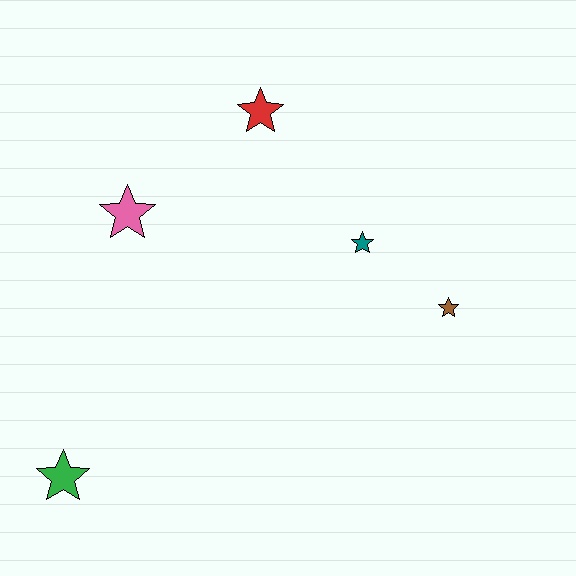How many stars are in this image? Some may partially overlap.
There are 5 stars.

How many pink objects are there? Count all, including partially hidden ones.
There is 1 pink object.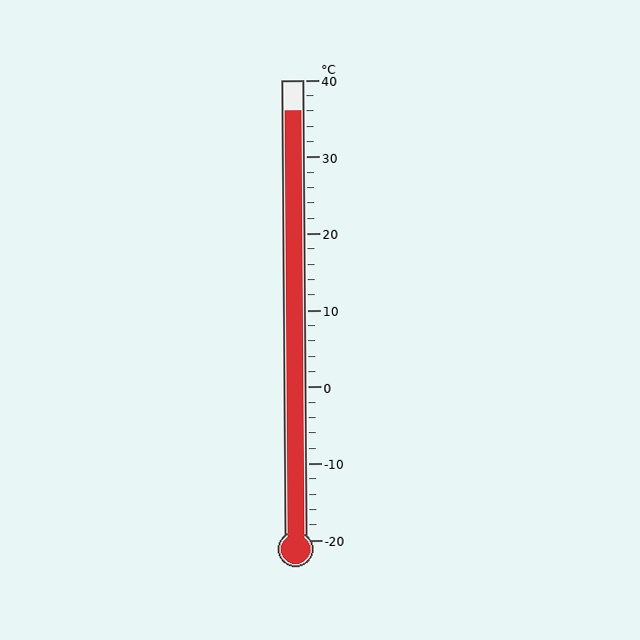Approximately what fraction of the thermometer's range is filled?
The thermometer is filled to approximately 95% of its range.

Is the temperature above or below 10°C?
The temperature is above 10°C.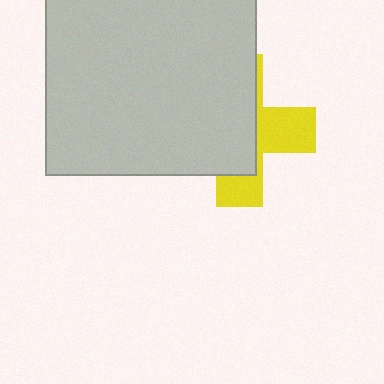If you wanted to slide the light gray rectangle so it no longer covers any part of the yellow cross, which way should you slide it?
Slide it left — that is the most direct way to separate the two shapes.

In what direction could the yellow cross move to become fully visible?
The yellow cross could move right. That would shift it out from behind the light gray rectangle entirely.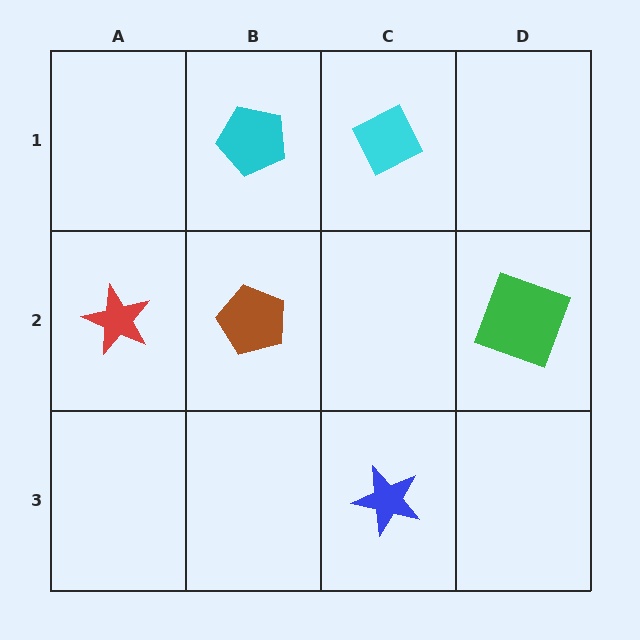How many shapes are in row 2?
3 shapes.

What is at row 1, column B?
A cyan pentagon.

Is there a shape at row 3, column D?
No, that cell is empty.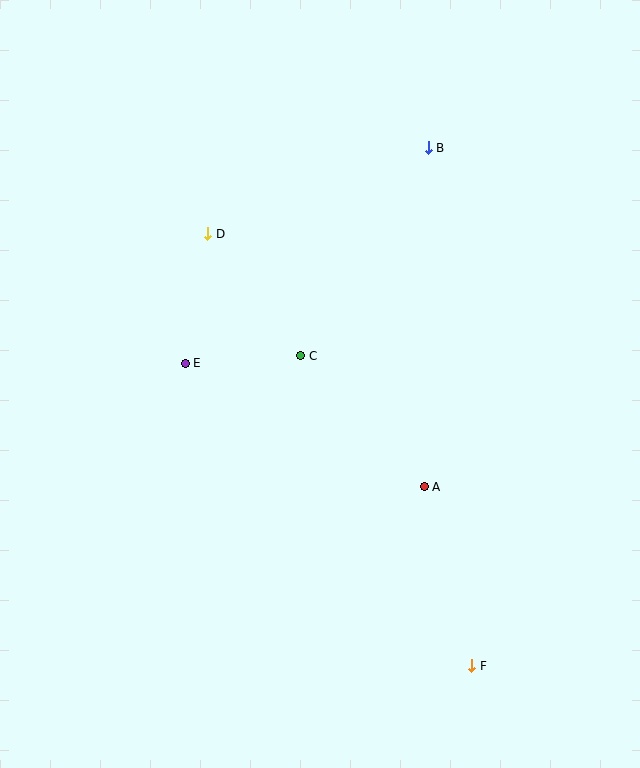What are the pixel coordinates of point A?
Point A is at (424, 487).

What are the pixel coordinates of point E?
Point E is at (185, 363).